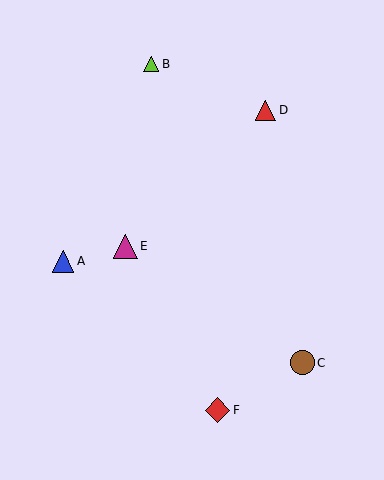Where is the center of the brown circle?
The center of the brown circle is at (302, 363).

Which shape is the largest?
The red diamond (labeled F) is the largest.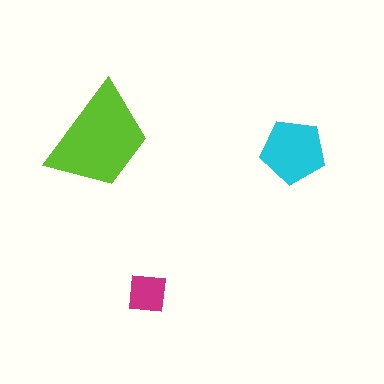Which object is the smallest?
The magenta square.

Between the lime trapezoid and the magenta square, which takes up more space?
The lime trapezoid.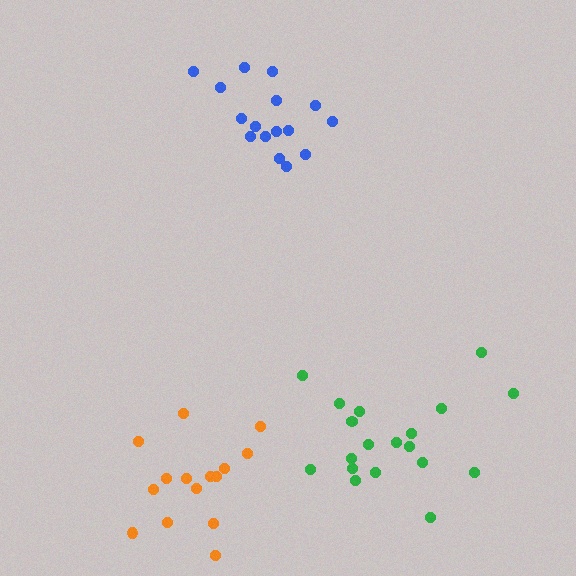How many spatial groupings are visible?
There are 3 spatial groupings.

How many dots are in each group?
Group 1: 16 dots, Group 2: 15 dots, Group 3: 19 dots (50 total).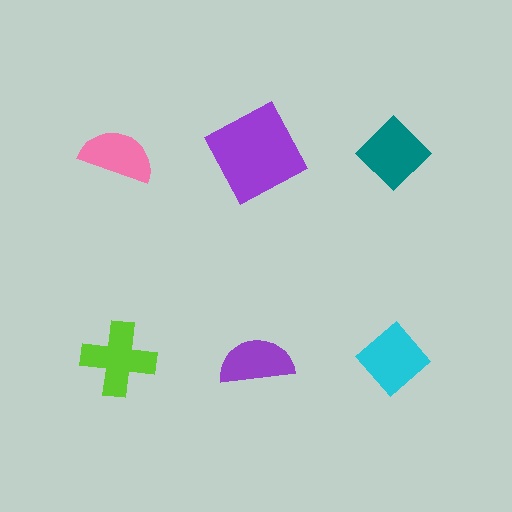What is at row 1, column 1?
A pink semicircle.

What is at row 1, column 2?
A purple square.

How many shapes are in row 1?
3 shapes.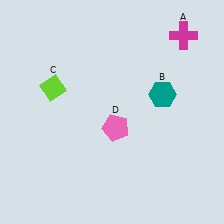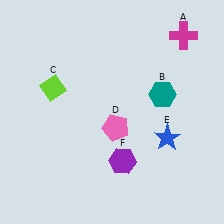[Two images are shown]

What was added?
A blue star (E), a purple hexagon (F) were added in Image 2.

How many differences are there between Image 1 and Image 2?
There are 2 differences between the two images.